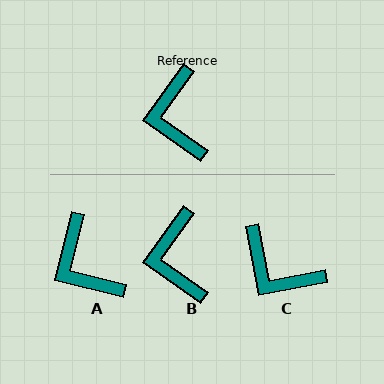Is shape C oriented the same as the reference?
No, it is off by about 46 degrees.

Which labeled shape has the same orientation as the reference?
B.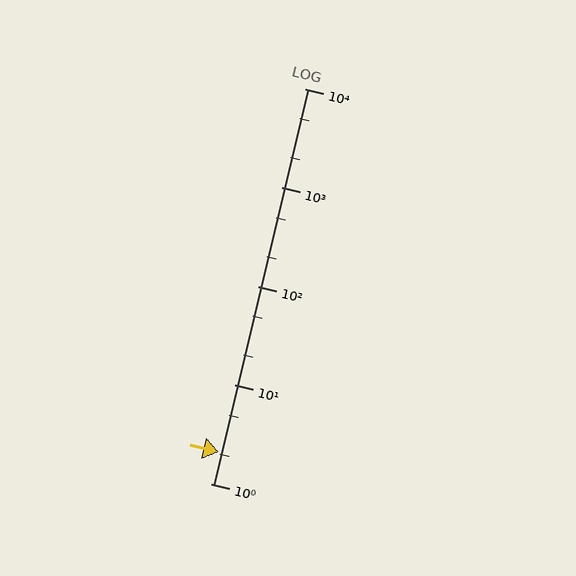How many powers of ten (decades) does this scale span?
The scale spans 4 decades, from 1 to 10000.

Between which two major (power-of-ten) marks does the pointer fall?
The pointer is between 1 and 10.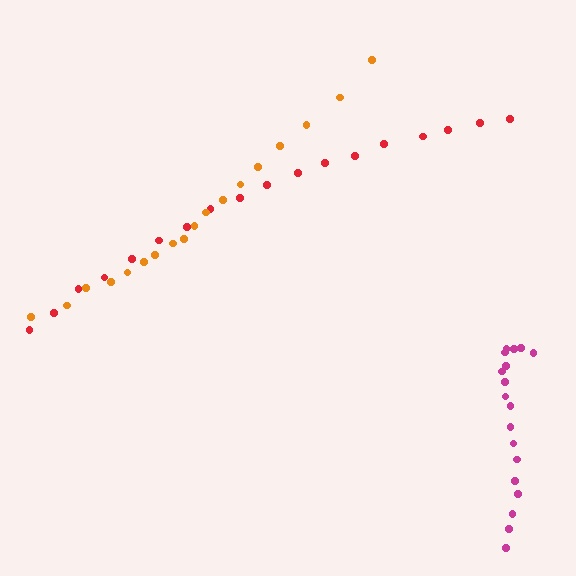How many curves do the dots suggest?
There are 3 distinct paths.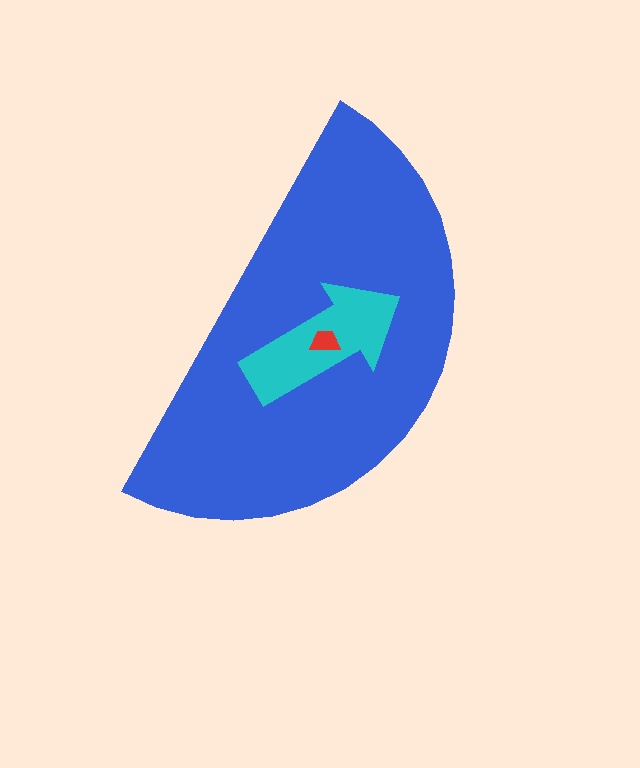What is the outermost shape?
The blue semicircle.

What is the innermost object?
The red trapezoid.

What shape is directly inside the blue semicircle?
The cyan arrow.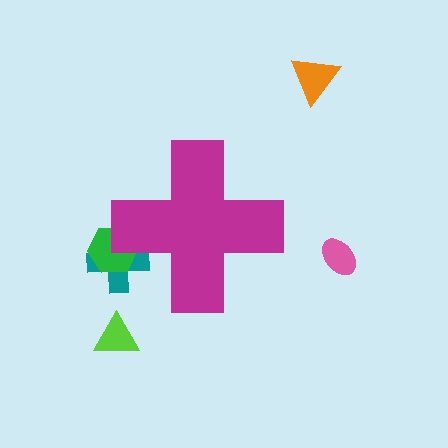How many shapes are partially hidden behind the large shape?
2 shapes are partially hidden.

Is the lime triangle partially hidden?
No, the lime triangle is fully visible.